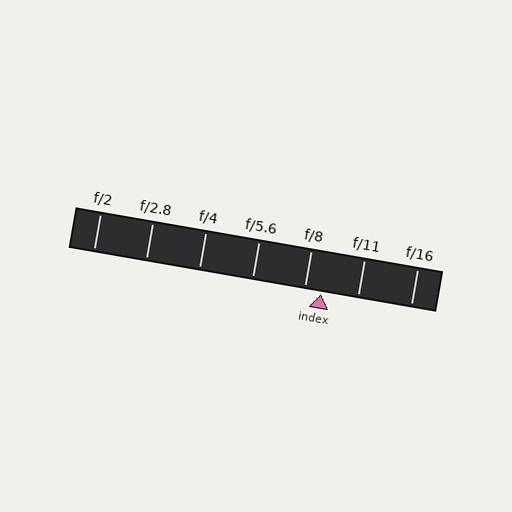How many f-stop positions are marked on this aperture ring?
There are 7 f-stop positions marked.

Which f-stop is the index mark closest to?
The index mark is closest to f/8.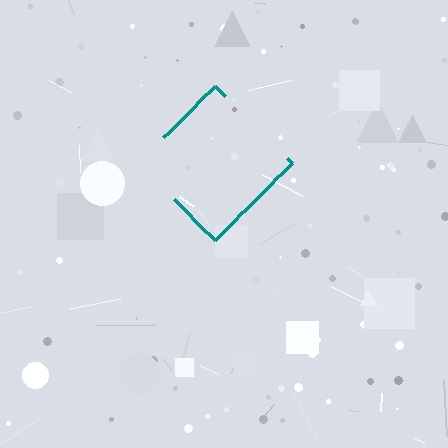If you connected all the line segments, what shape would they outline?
They would outline a diamond.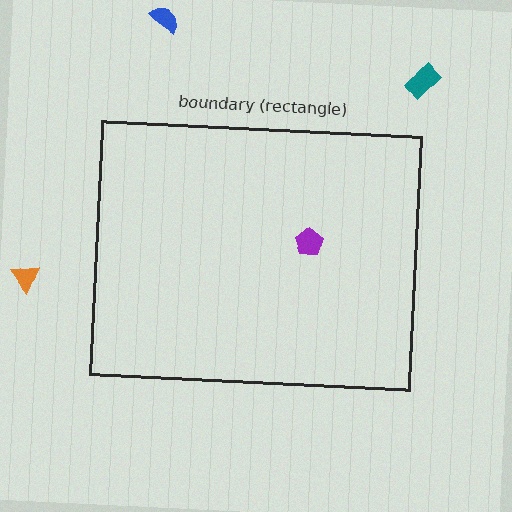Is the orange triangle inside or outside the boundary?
Outside.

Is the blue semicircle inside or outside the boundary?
Outside.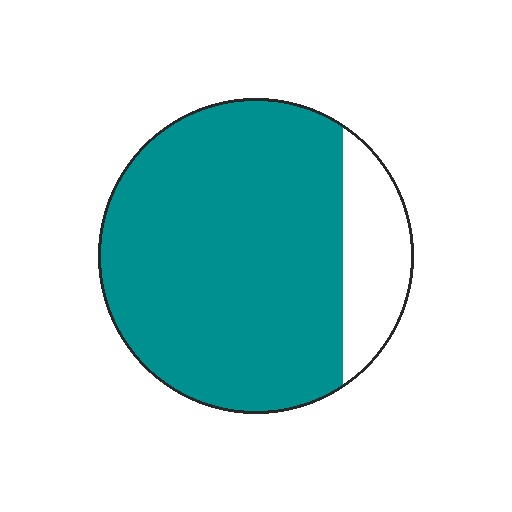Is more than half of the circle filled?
Yes.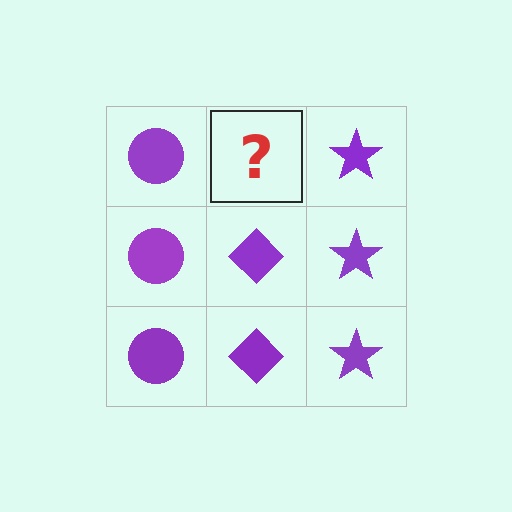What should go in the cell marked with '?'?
The missing cell should contain a purple diamond.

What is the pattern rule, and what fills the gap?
The rule is that each column has a consistent shape. The gap should be filled with a purple diamond.